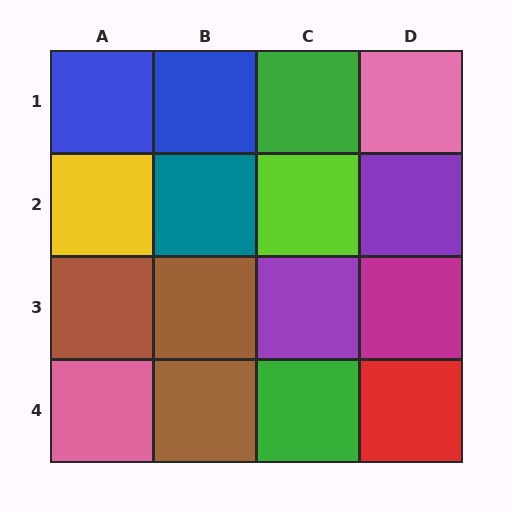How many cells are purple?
2 cells are purple.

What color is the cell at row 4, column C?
Green.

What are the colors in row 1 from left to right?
Blue, blue, green, pink.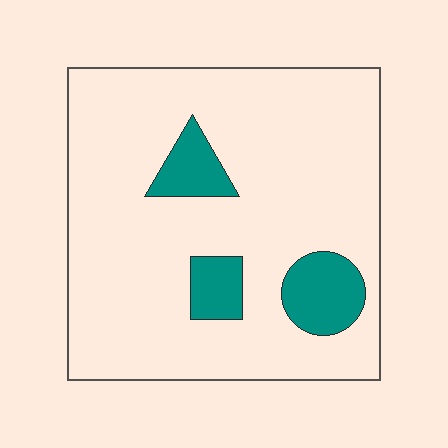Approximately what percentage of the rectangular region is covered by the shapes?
Approximately 15%.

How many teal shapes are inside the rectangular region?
3.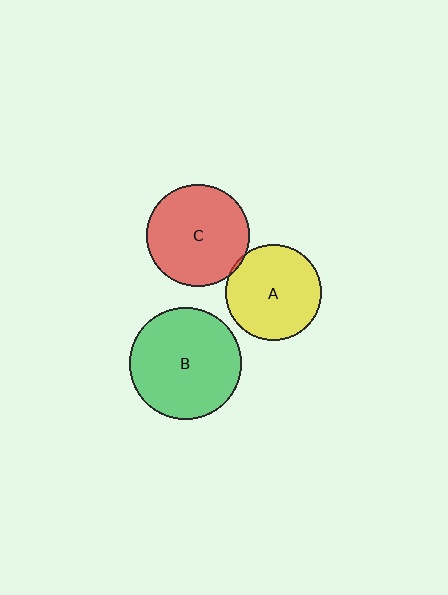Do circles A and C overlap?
Yes.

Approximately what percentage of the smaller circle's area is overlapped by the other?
Approximately 5%.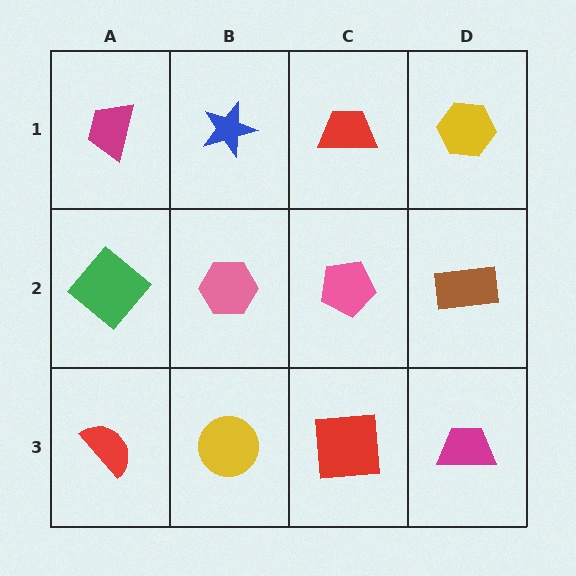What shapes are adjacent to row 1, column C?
A pink pentagon (row 2, column C), a blue star (row 1, column B), a yellow hexagon (row 1, column D).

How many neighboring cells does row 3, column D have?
2.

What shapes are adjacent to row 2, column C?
A red trapezoid (row 1, column C), a red square (row 3, column C), a pink hexagon (row 2, column B), a brown rectangle (row 2, column D).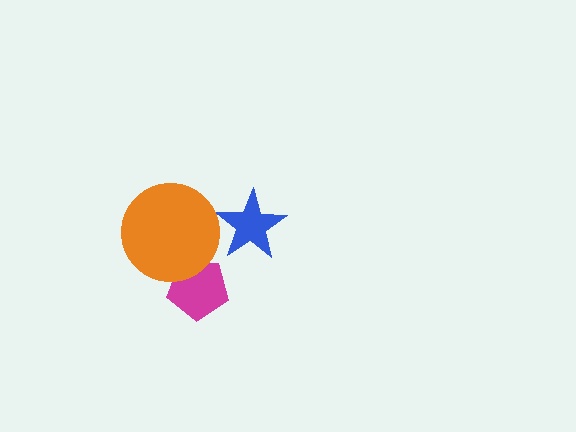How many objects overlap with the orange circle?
1 object overlaps with the orange circle.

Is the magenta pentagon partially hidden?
Yes, it is partially covered by another shape.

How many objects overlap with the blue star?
0 objects overlap with the blue star.